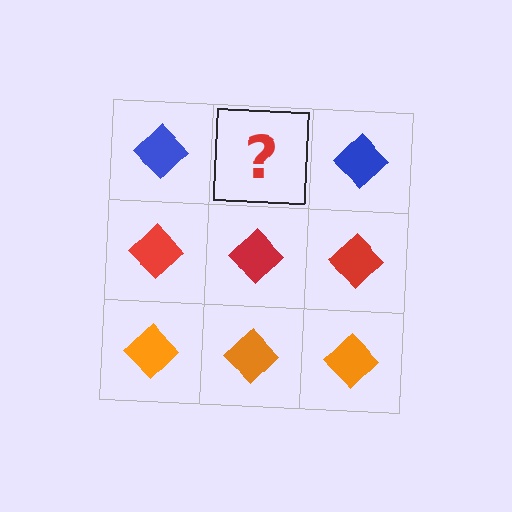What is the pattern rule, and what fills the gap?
The rule is that each row has a consistent color. The gap should be filled with a blue diamond.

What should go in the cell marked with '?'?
The missing cell should contain a blue diamond.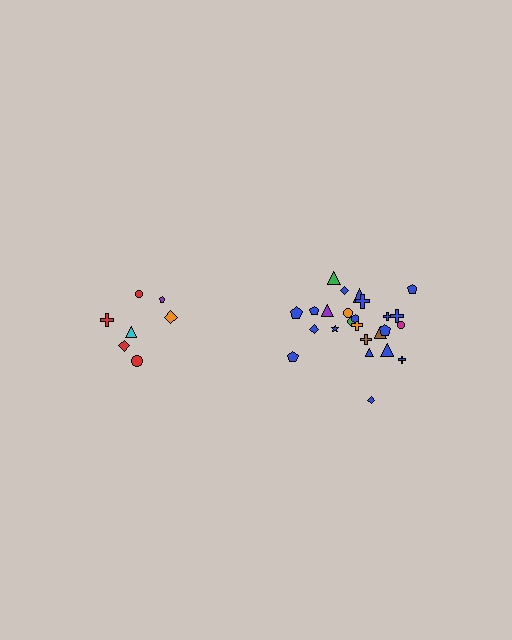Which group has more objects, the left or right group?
The right group.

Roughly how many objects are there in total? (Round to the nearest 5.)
Roughly 30 objects in total.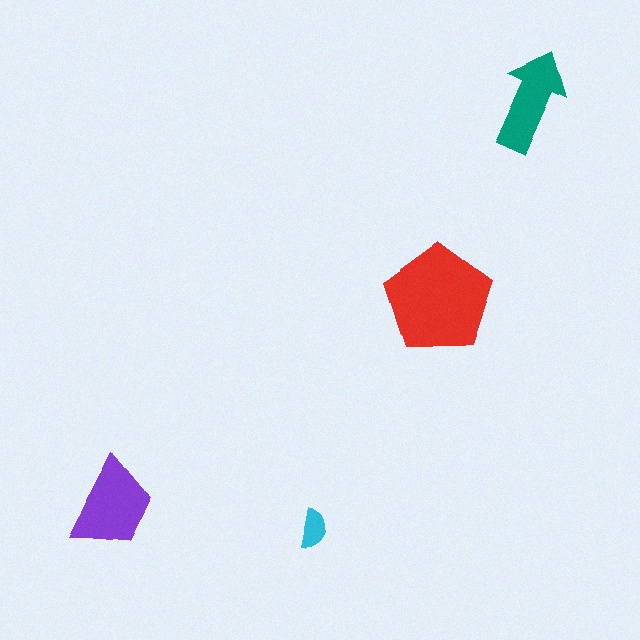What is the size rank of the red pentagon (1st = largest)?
1st.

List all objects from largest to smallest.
The red pentagon, the purple trapezoid, the teal arrow, the cyan semicircle.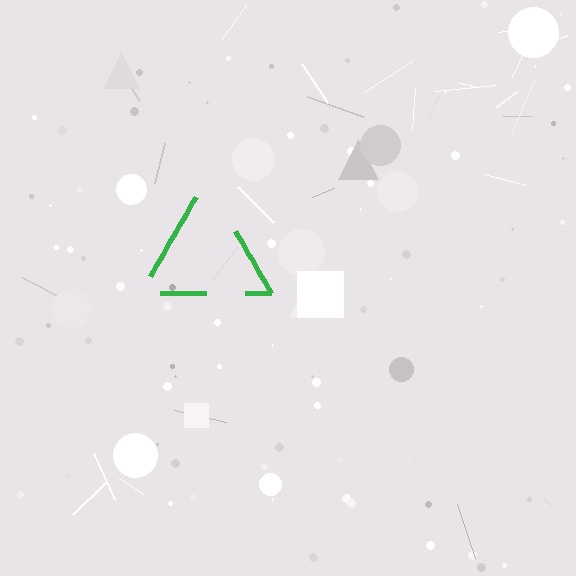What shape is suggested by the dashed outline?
The dashed outline suggests a triangle.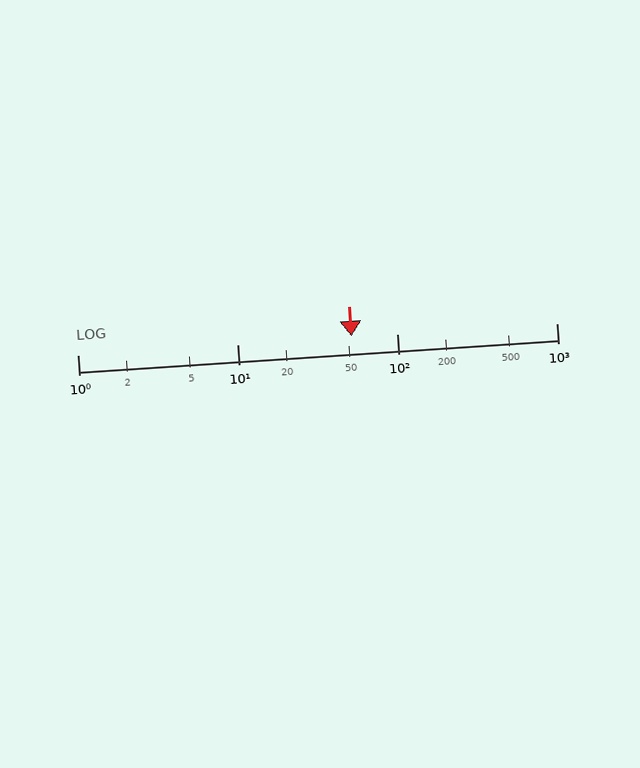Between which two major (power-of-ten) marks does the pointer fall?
The pointer is between 10 and 100.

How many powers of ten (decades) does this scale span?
The scale spans 3 decades, from 1 to 1000.